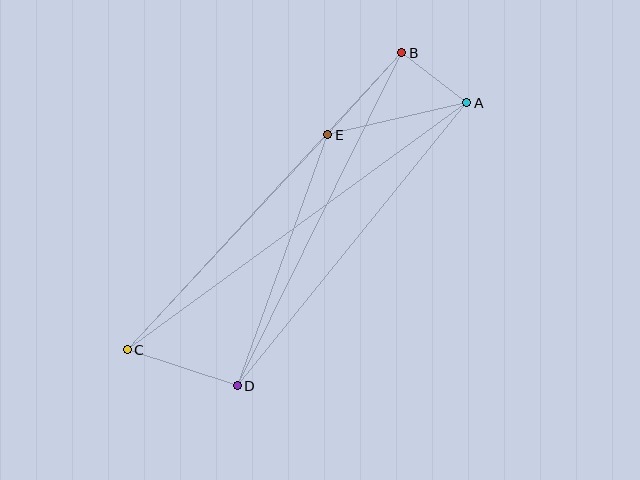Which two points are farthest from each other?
Points A and C are farthest from each other.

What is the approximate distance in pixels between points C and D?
The distance between C and D is approximately 116 pixels.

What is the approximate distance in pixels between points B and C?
The distance between B and C is approximately 405 pixels.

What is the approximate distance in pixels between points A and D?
The distance between A and D is approximately 364 pixels.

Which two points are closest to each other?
Points A and B are closest to each other.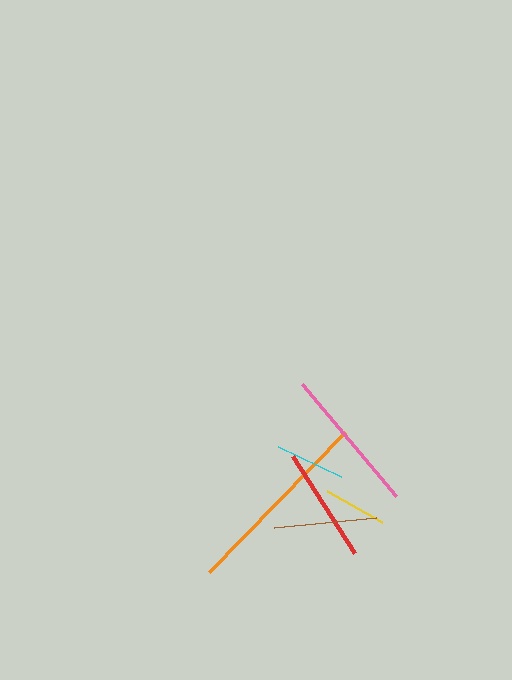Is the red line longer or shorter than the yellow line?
The red line is longer than the yellow line.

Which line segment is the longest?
The orange line is the longest at approximately 195 pixels.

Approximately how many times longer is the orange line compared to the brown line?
The orange line is approximately 1.9 times the length of the brown line.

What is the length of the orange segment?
The orange segment is approximately 195 pixels long.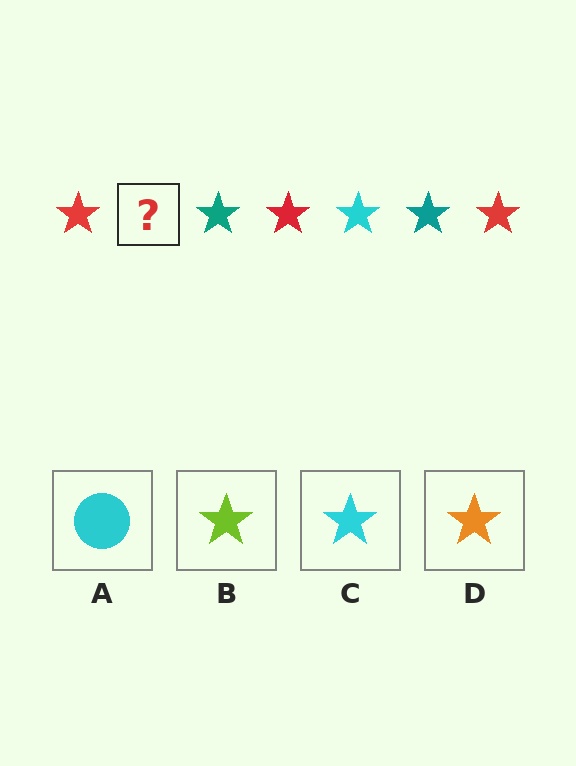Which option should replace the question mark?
Option C.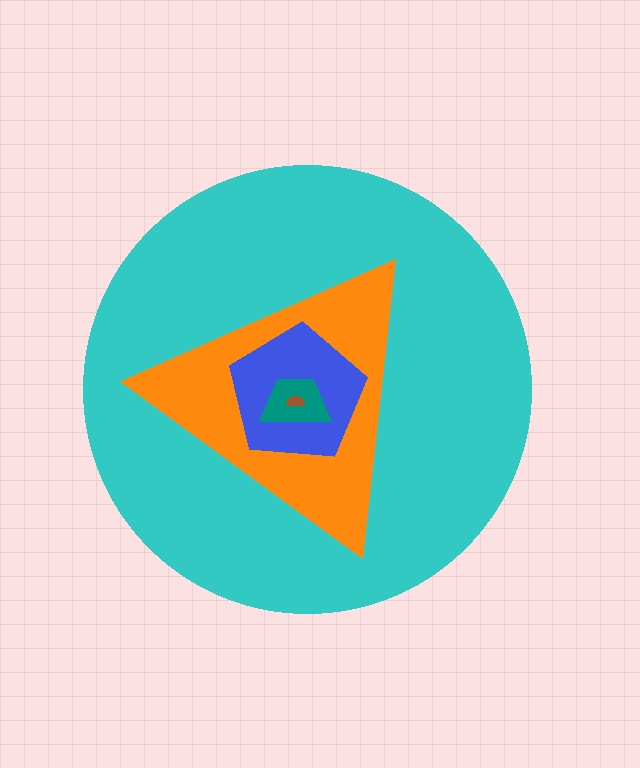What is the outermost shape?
The cyan circle.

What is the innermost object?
The brown semicircle.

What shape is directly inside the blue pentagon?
The teal trapezoid.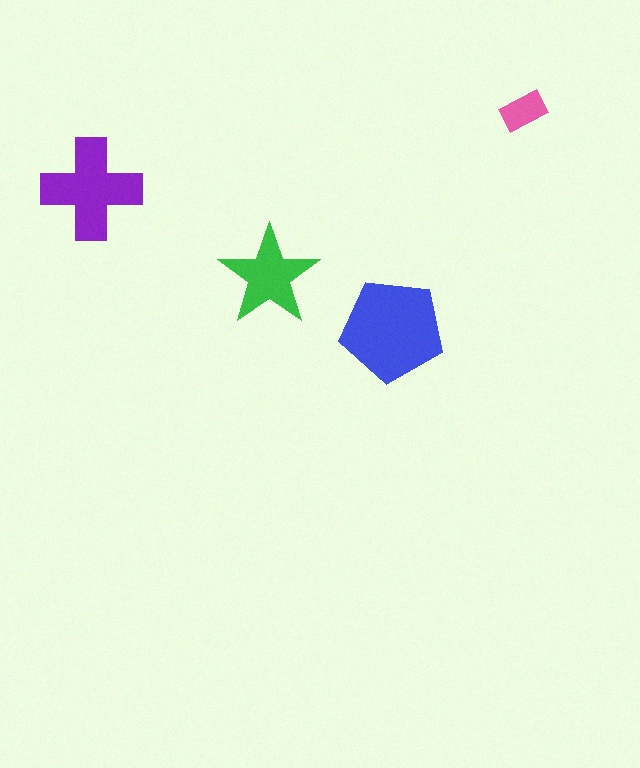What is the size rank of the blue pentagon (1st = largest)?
1st.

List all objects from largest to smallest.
The blue pentagon, the purple cross, the green star, the pink rectangle.